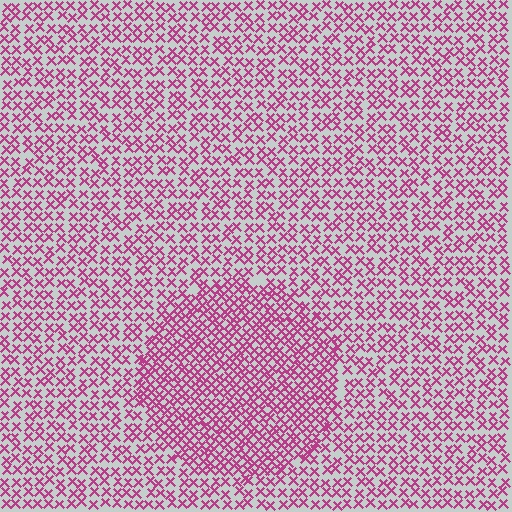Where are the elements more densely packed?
The elements are more densely packed inside the circle boundary.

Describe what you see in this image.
The image contains small magenta elements arranged at two different densities. A circle-shaped region is visible where the elements are more densely packed than the surrounding area.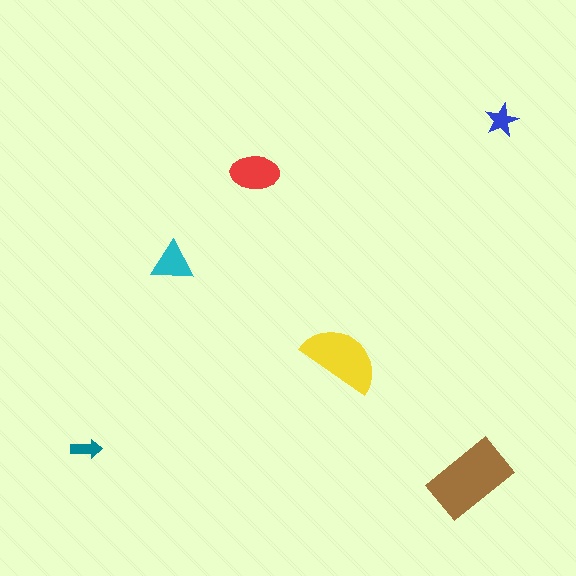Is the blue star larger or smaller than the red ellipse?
Smaller.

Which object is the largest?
The brown rectangle.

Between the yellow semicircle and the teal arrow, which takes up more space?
The yellow semicircle.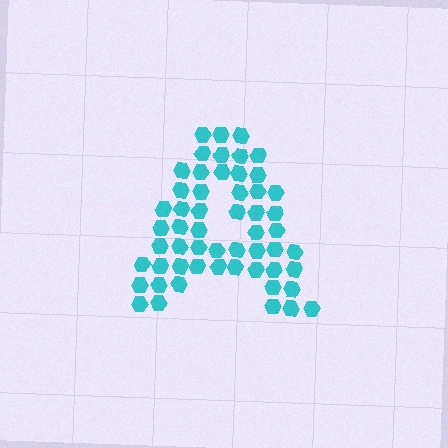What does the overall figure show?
The overall figure shows the letter A.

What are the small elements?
The small elements are hexagons.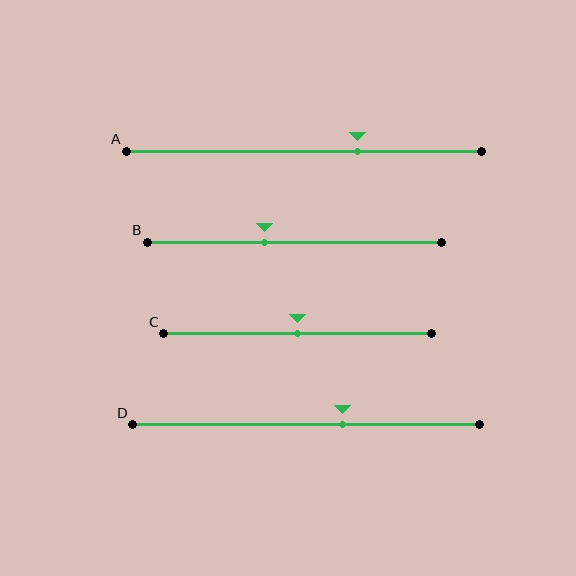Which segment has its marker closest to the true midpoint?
Segment C has its marker closest to the true midpoint.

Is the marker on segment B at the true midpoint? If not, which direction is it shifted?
No, the marker on segment B is shifted to the left by about 10% of the segment length.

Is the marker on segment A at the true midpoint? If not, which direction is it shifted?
No, the marker on segment A is shifted to the right by about 15% of the segment length.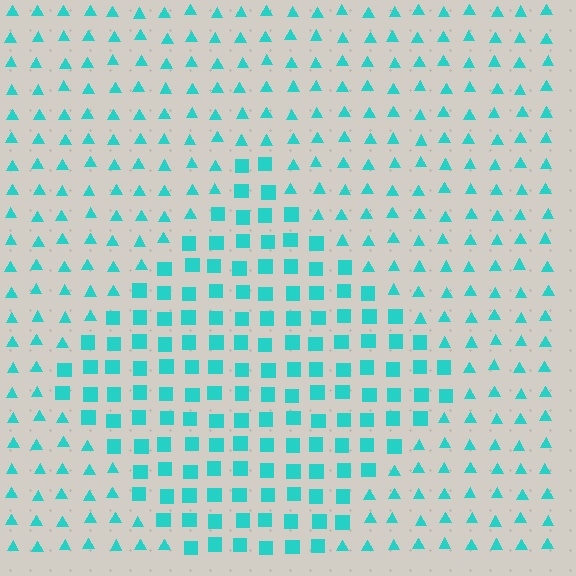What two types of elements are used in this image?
The image uses squares inside the diamond region and triangles outside it.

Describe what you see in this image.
The image is filled with small cyan elements arranged in a uniform grid. A diamond-shaped region contains squares, while the surrounding area contains triangles. The boundary is defined purely by the change in element shape.